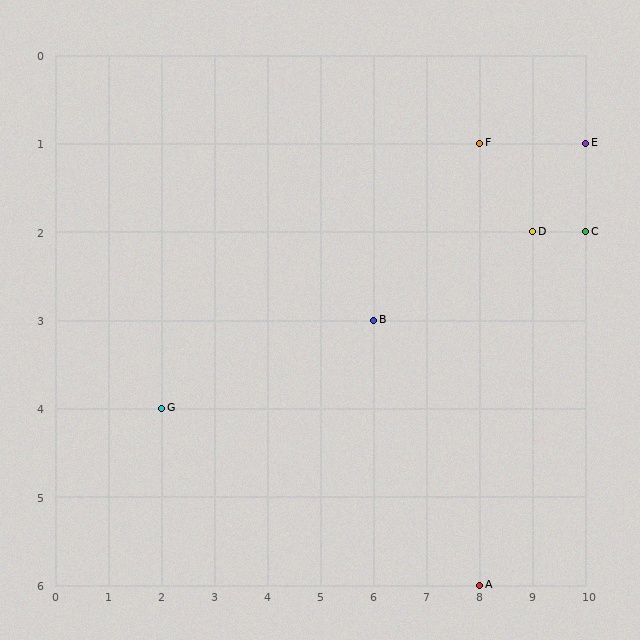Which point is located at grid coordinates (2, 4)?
Point G is at (2, 4).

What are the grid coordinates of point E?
Point E is at grid coordinates (10, 1).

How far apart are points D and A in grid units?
Points D and A are 1 column and 4 rows apart (about 4.1 grid units diagonally).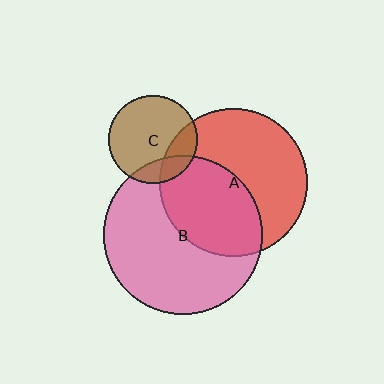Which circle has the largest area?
Circle B (pink).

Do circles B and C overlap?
Yes.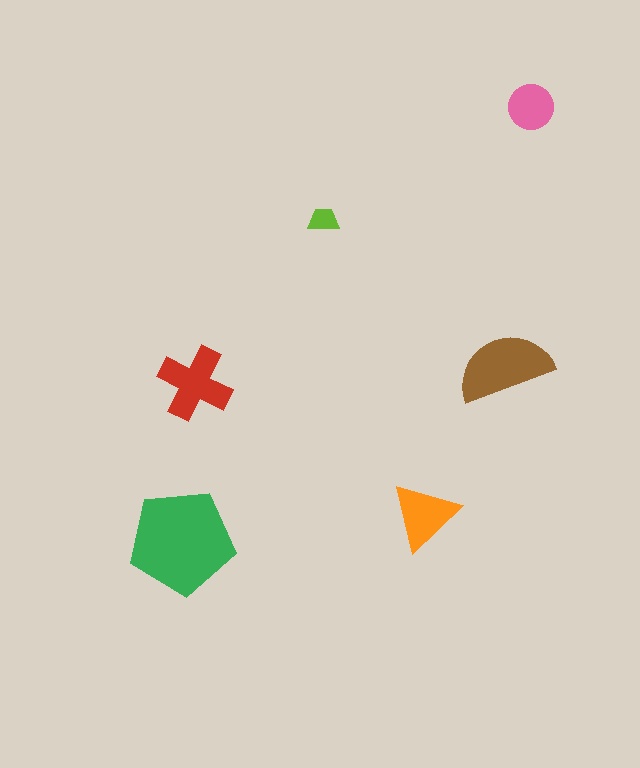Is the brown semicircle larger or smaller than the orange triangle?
Larger.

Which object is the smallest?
The lime trapezoid.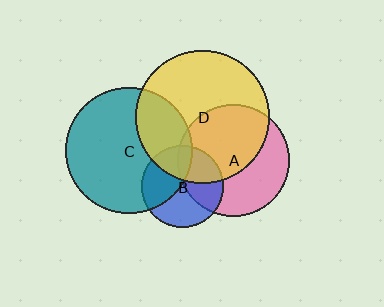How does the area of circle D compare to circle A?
Approximately 1.4 times.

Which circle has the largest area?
Circle D (yellow).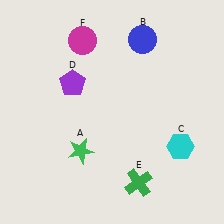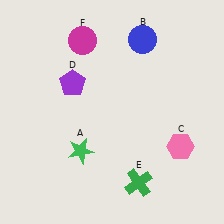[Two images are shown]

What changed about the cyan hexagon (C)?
In Image 1, C is cyan. In Image 2, it changed to pink.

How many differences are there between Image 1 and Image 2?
There is 1 difference between the two images.